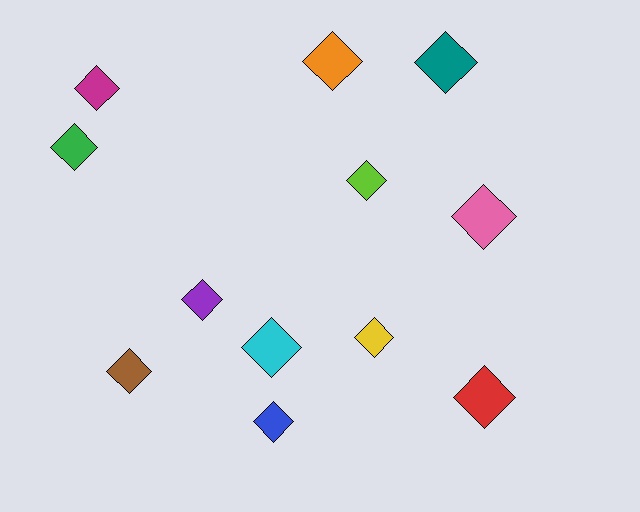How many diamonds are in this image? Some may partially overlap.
There are 12 diamonds.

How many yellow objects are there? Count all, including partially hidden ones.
There is 1 yellow object.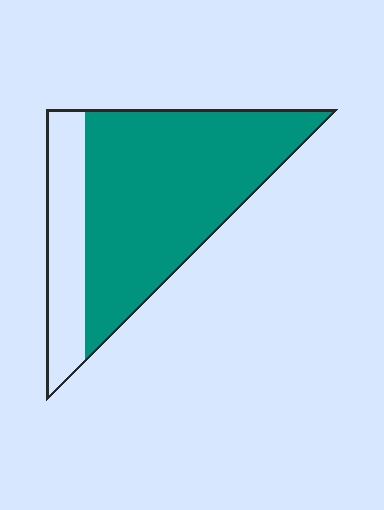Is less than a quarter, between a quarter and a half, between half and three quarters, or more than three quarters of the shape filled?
More than three quarters.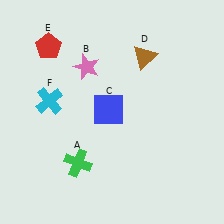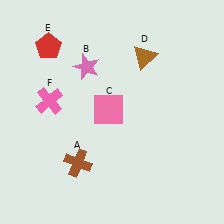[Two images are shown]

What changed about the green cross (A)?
In Image 1, A is green. In Image 2, it changed to brown.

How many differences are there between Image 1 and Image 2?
There are 3 differences between the two images.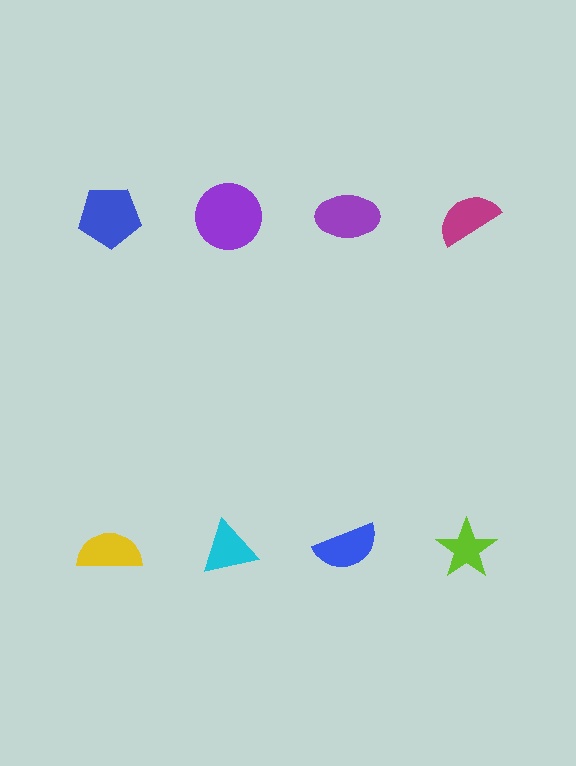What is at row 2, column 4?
A lime star.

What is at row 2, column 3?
A blue semicircle.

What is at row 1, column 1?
A blue pentagon.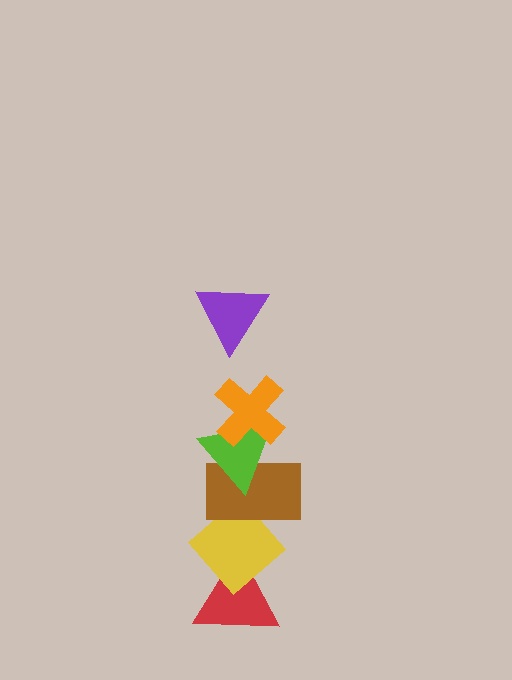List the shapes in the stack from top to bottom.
From top to bottom: the purple triangle, the orange cross, the lime triangle, the brown rectangle, the yellow diamond, the red triangle.